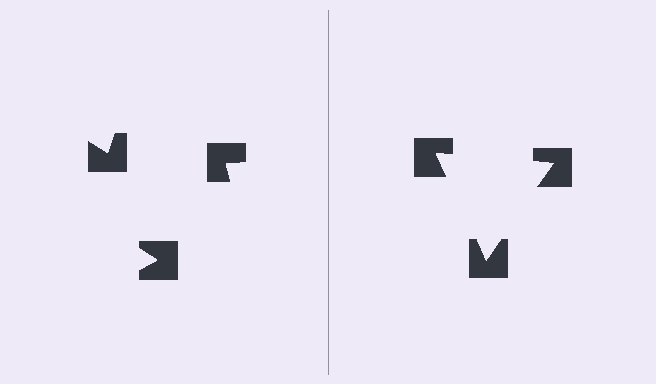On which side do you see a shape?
An illusory triangle appears on the right side. On the left side the wedge cuts are rotated, so no coherent shape forms.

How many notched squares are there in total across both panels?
6 — 3 on each side.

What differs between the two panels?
The notched squares are positioned identically on both sides; only the wedge orientations differ. On the right they align to a triangle; on the left they are misaligned.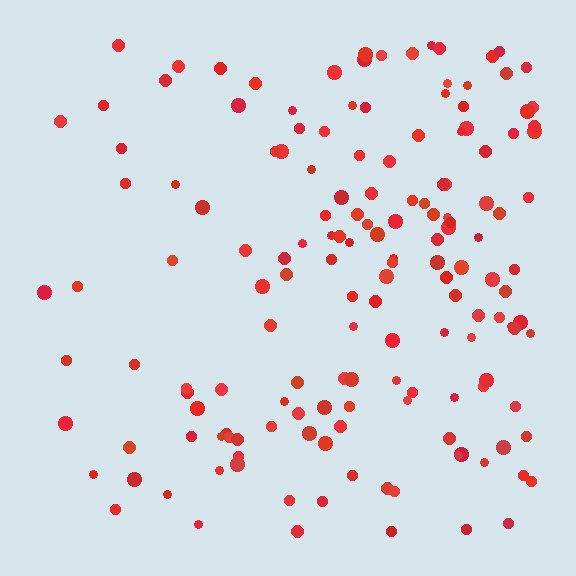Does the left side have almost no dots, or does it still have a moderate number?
Still a moderate number, just noticeably fewer than the right.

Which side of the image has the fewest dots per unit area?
The left.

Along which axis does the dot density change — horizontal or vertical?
Horizontal.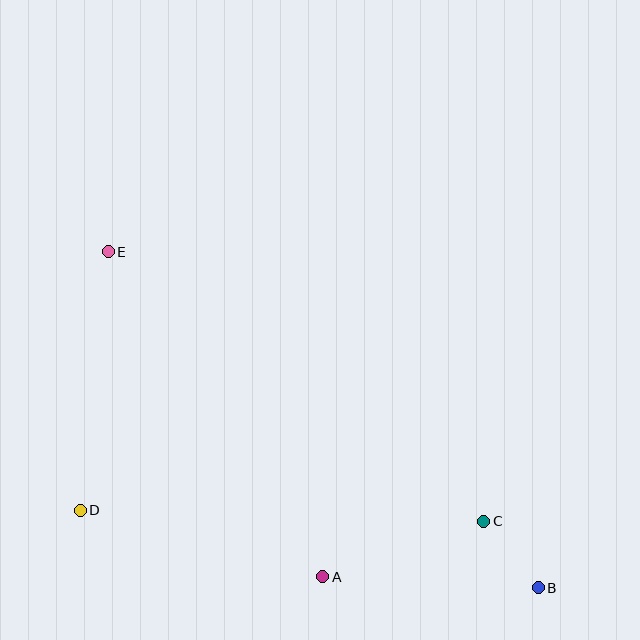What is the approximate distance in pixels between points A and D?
The distance between A and D is approximately 251 pixels.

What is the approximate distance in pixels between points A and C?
The distance between A and C is approximately 171 pixels.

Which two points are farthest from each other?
Points B and E are farthest from each other.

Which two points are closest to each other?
Points B and C are closest to each other.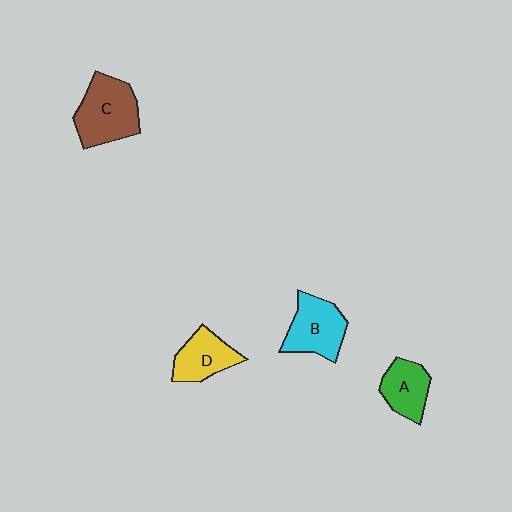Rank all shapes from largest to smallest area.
From largest to smallest: C (brown), B (cyan), D (yellow), A (green).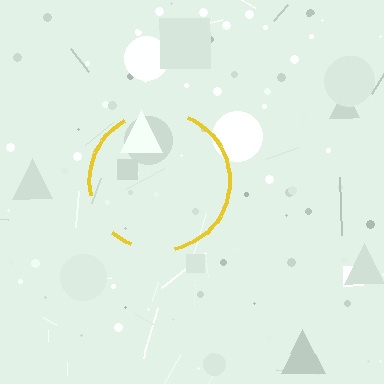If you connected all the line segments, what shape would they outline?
They would outline a circle.